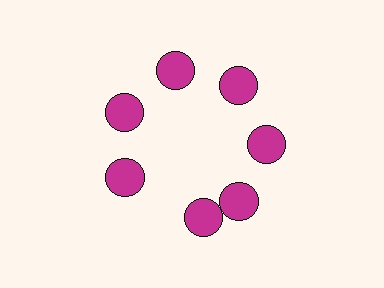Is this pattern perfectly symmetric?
No. The 7 magenta circles are arranged in a ring, but one element near the 6 o'clock position is rotated out of alignment along the ring, breaking the 7-fold rotational symmetry.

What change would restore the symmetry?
The symmetry would be restored by rotating it back into even spacing with its neighbors so that all 7 circles sit at equal angles and equal distance from the center.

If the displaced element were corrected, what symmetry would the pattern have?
It would have 7-fold rotational symmetry — the pattern would map onto itself every 51 degrees.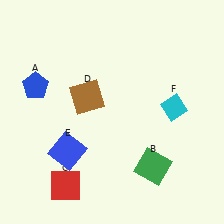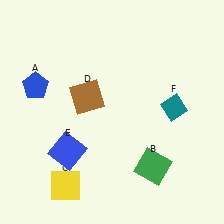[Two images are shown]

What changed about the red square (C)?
In Image 1, C is red. In Image 2, it changed to yellow.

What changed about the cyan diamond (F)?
In Image 1, F is cyan. In Image 2, it changed to teal.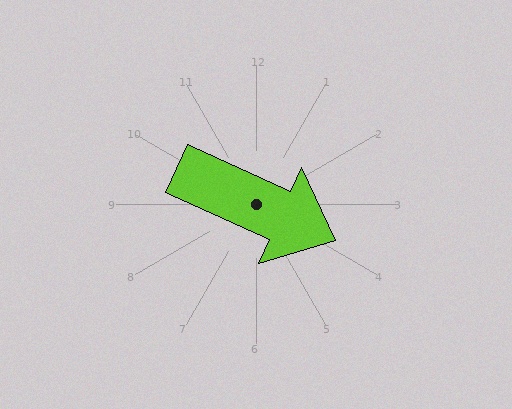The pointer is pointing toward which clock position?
Roughly 4 o'clock.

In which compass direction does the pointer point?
Southeast.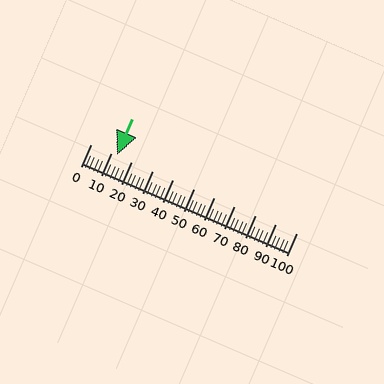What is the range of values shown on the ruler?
The ruler shows values from 0 to 100.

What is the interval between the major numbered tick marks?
The major tick marks are spaced 10 units apart.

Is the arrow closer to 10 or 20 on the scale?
The arrow is closer to 10.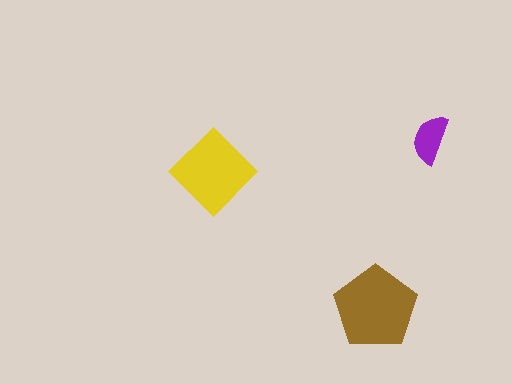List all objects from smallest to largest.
The purple semicircle, the yellow diamond, the brown pentagon.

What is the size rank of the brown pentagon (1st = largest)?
1st.